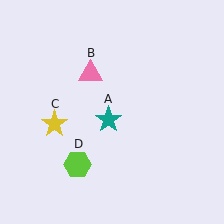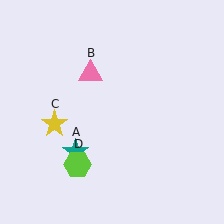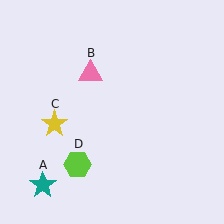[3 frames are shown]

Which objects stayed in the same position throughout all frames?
Pink triangle (object B) and yellow star (object C) and lime hexagon (object D) remained stationary.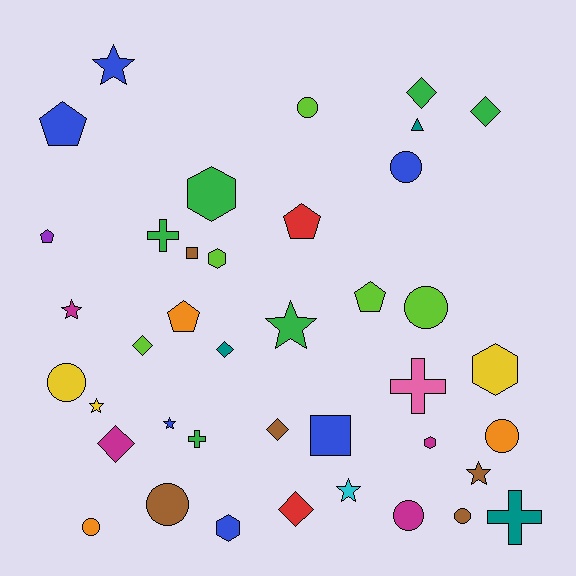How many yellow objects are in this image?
There are 3 yellow objects.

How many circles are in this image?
There are 9 circles.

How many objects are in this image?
There are 40 objects.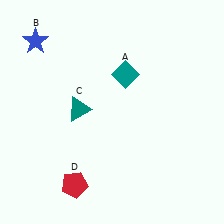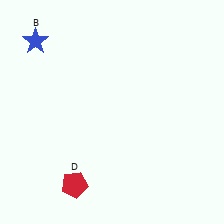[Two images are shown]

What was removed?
The teal diamond (A), the teal triangle (C) were removed in Image 2.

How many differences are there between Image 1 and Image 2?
There are 2 differences between the two images.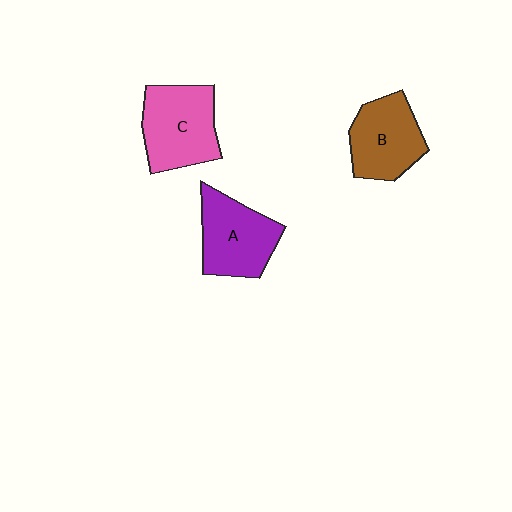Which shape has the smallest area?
Shape B (brown).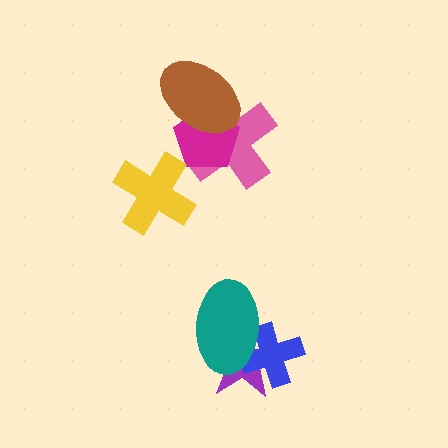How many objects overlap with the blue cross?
2 objects overlap with the blue cross.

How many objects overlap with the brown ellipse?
2 objects overlap with the brown ellipse.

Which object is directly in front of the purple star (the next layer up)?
The blue cross is directly in front of the purple star.